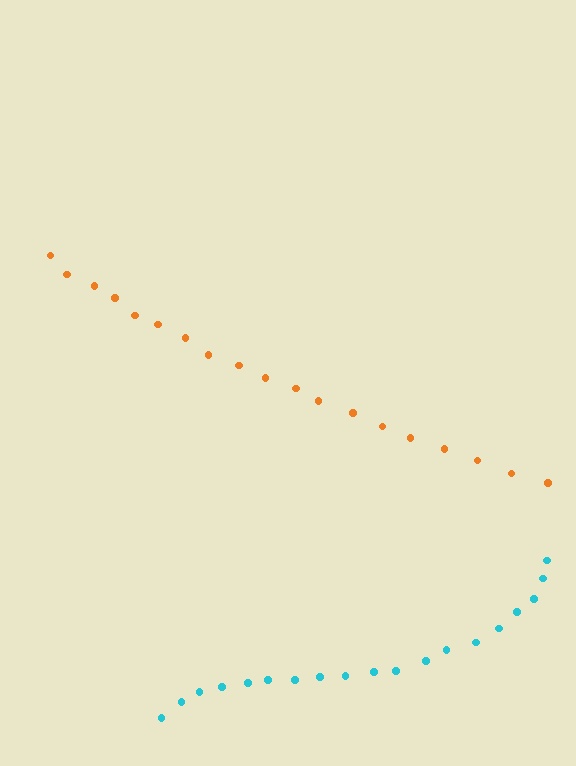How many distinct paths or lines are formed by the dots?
There are 2 distinct paths.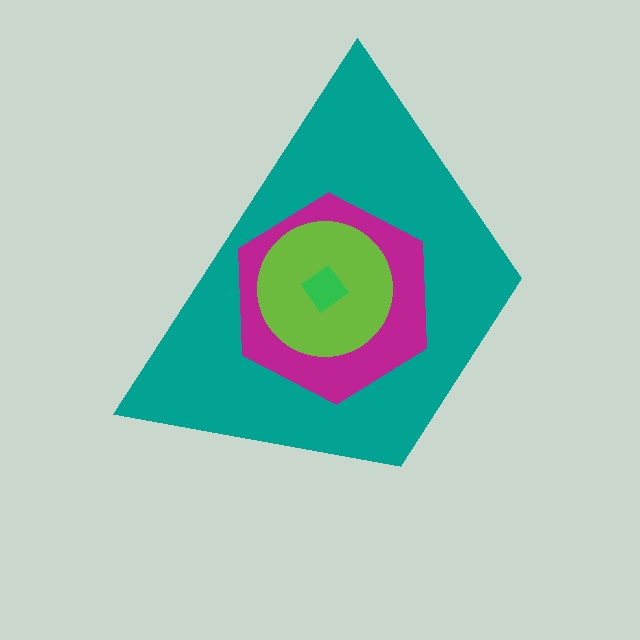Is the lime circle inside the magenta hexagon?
Yes.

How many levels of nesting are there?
4.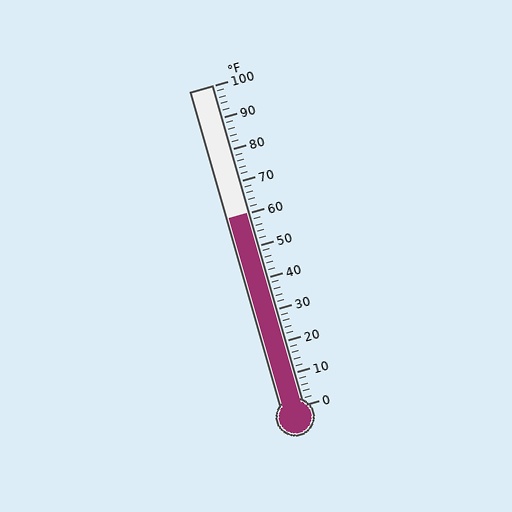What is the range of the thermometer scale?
The thermometer scale ranges from 0°F to 100°F.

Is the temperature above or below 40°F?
The temperature is above 40°F.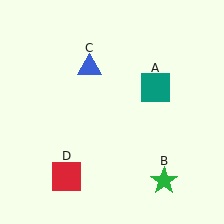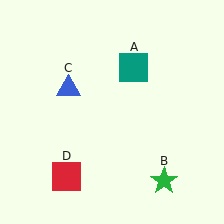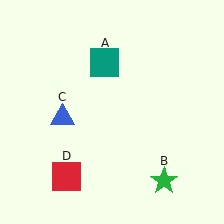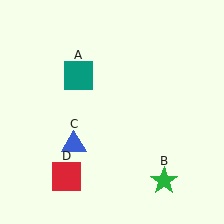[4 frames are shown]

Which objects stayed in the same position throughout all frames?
Green star (object B) and red square (object D) remained stationary.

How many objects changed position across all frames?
2 objects changed position: teal square (object A), blue triangle (object C).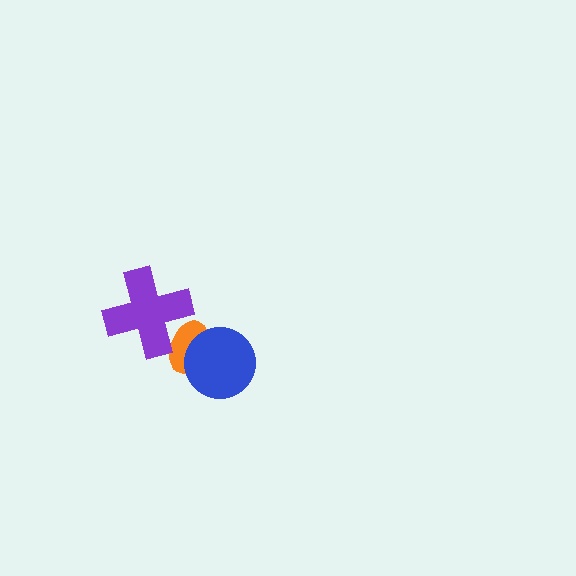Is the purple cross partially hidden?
No, no other shape covers it.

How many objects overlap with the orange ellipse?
2 objects overlap with the orange ellipse.